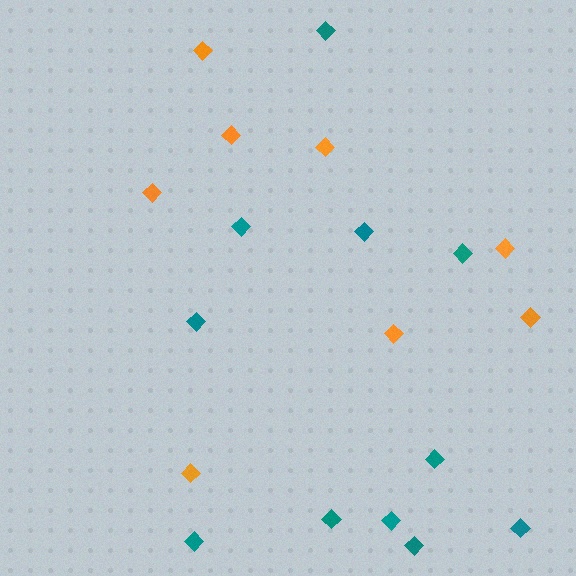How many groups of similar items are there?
There are 2 groups: one group of orange diamonds (8) and one group of teal diamonds (11).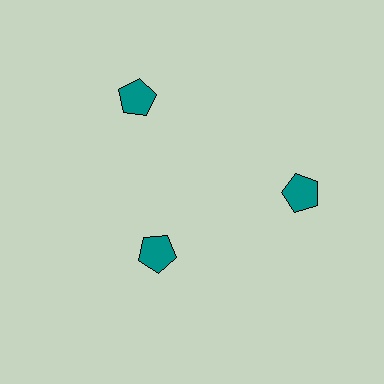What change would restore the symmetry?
The symmetry would be restored by moving it outward, back onto the ring so that all 3 pentagons sit at equal angles and equal distance from the center.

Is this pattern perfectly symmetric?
No. The 3 teal pentagons are arranged in a ring, but one element near the 7 o'clock position is pulled inward toward the center, breaking the 3-fold rotational symmetry.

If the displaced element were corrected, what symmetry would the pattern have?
It would have 3-fold rotational symmetry — the pattern would map onto itself every 120 degrees.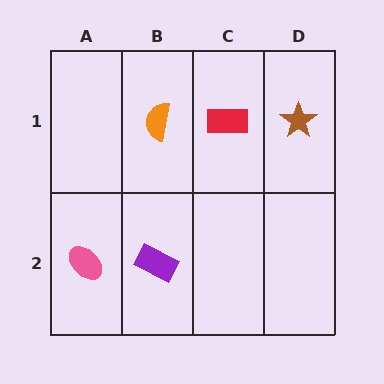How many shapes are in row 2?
2 shapes.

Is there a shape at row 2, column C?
No, that cell is empty.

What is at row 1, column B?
An orange semicircle.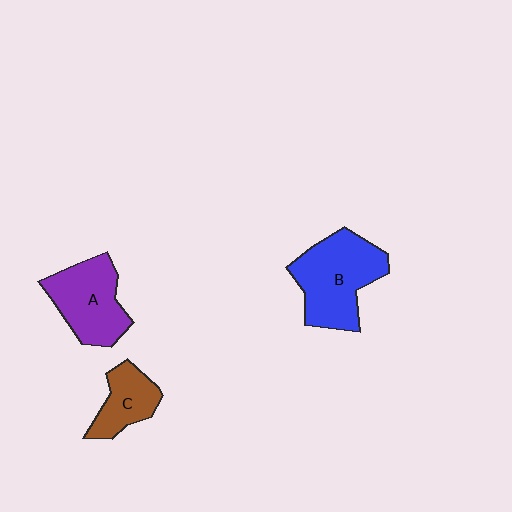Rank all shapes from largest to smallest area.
From largest to smallest: B (blue), A (purple), C (brown).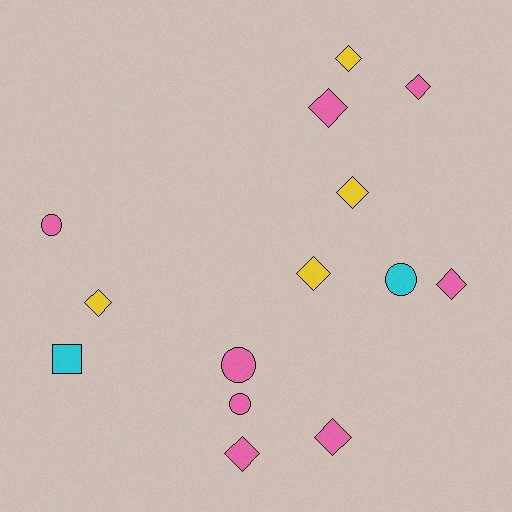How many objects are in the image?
There are 14 objects.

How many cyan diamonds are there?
There are no cyan diamonds.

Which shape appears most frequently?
Diamond, with 9 objects.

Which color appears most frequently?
Pink, with 8 objects.